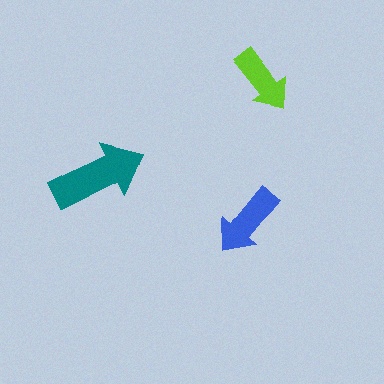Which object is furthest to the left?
The teal arrow is leftmost.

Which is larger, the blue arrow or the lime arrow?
The blue one.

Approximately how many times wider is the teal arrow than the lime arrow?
About 1.5 times wider.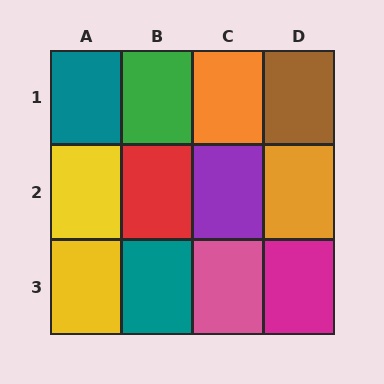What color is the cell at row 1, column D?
Brown.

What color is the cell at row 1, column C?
Orange.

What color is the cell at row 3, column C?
Pink.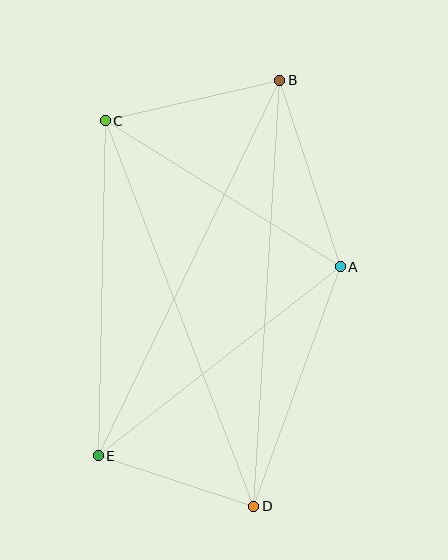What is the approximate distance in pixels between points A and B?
The distance between A and B is approximately 196 pixels.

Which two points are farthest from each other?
Points B and D are farthest from each other.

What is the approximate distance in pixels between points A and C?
The distance between A and C is approximately 277 pixels.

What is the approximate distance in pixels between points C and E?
The distance between C and E is approximately 335 pixels.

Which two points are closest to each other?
Points D and E are closest to each other.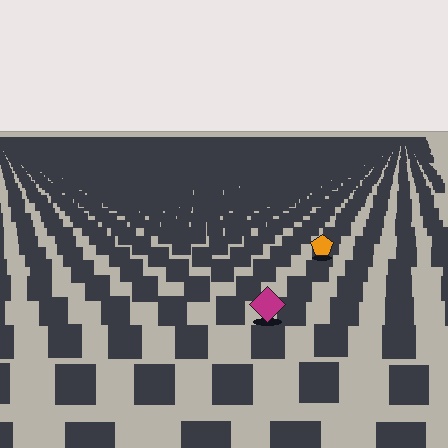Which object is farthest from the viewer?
The orange pentagon is farthest from the viewer. It appears smaller and the ground texture around it is denser.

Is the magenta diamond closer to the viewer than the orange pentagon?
Yes. The magenta diamond is closer — you can tell from the texture gradient: the ground texture is coarser near it.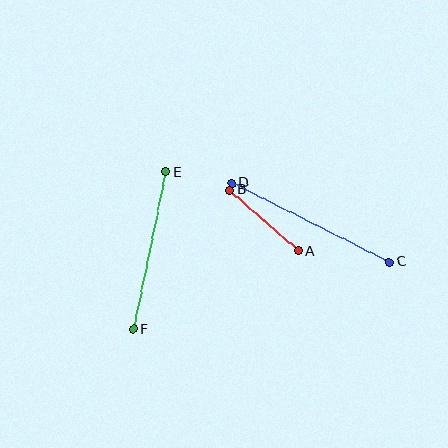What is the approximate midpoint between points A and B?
The midpoint is at approximately (264, 220) pixels.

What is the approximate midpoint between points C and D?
The midpoint is at approximately (311, 222) pixels.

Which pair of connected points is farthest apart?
Points C and D are farthest apart.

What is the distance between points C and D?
The distance is approximately 176 pixels.